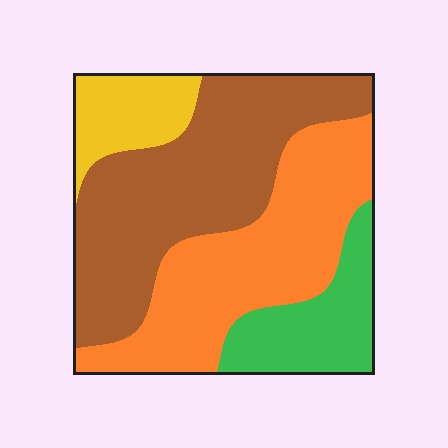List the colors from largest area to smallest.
From largest to smallest: brown, orange, green, yellow.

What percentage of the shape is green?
Green covers about 15% of the shape.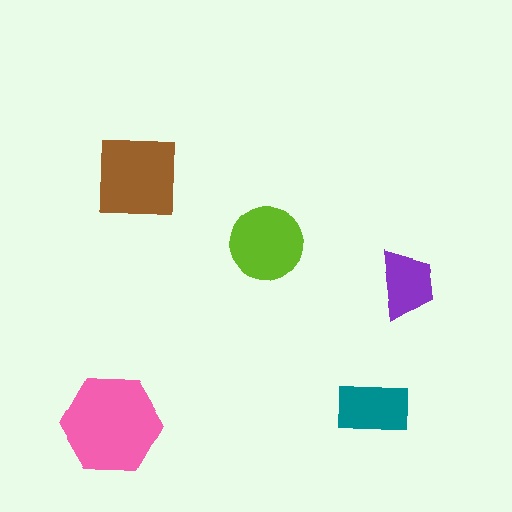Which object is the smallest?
The purple trapezoid.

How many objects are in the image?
There are 5 objects in the image.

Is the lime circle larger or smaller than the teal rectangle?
Larger.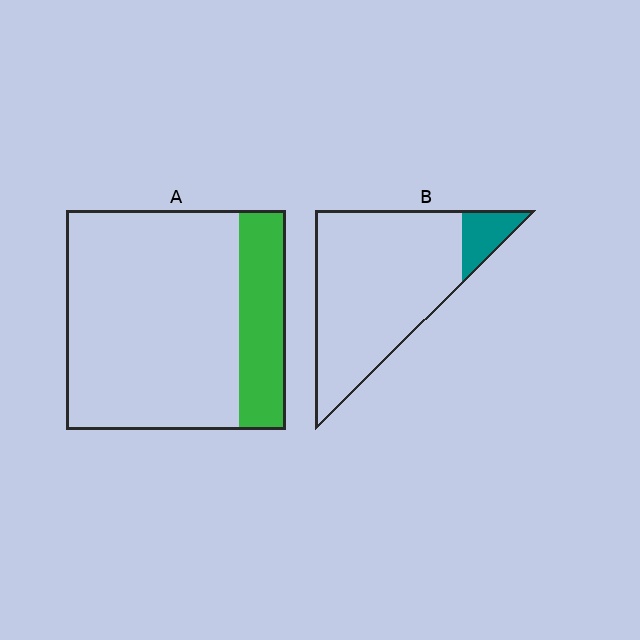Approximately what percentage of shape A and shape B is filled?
A is approximately 20% and B is approximately 10%.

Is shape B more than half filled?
No.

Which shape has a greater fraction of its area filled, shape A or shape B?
Shape A.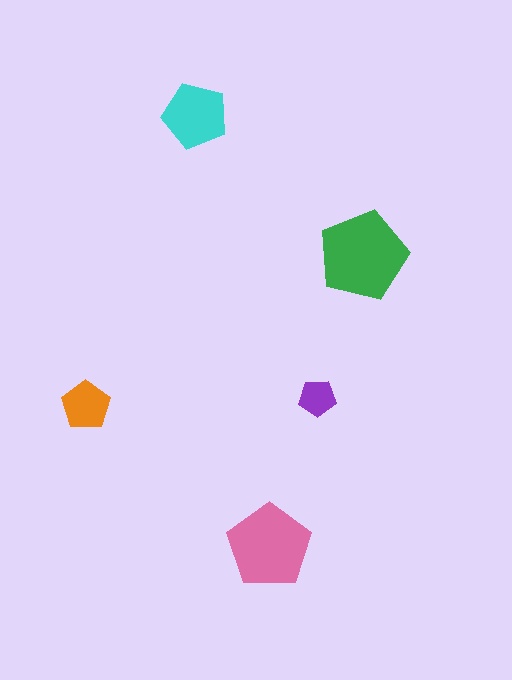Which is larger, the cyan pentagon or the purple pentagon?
The cyan one.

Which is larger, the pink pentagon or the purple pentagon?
The pink one.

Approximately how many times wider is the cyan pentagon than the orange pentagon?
About 1.5 times wider.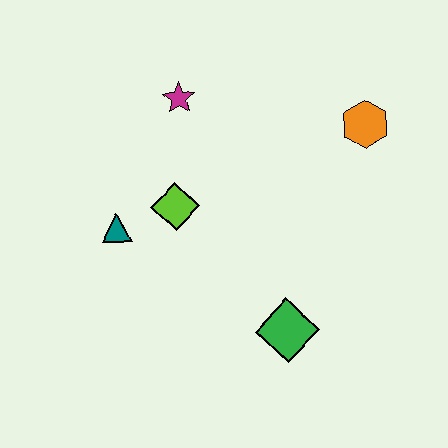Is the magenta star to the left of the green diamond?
Yes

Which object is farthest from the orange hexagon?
The teal triangle is farthest from the orange hexagon.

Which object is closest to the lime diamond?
The teal triangle is closest to the lime diamond.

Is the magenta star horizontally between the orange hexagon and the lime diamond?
Yes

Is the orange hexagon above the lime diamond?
Yes